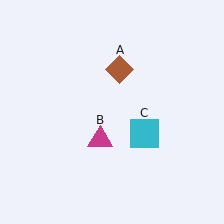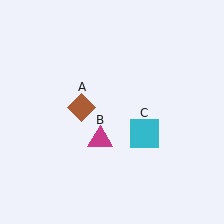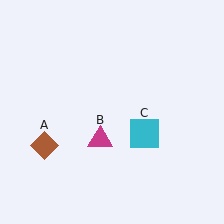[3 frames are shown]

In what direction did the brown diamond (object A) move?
The brown diamond (object A) moved down and to the left.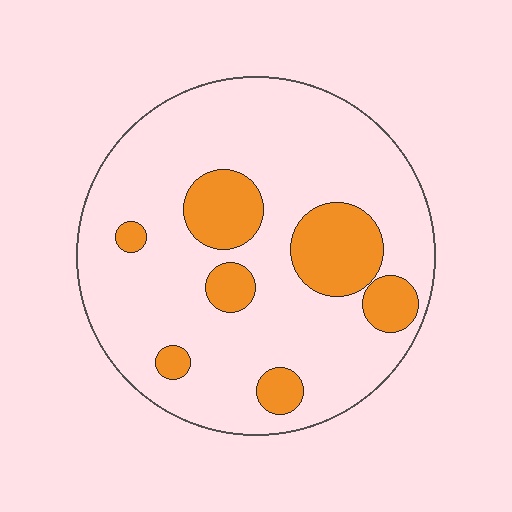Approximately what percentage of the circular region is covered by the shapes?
Approximately 20%.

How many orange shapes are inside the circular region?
7.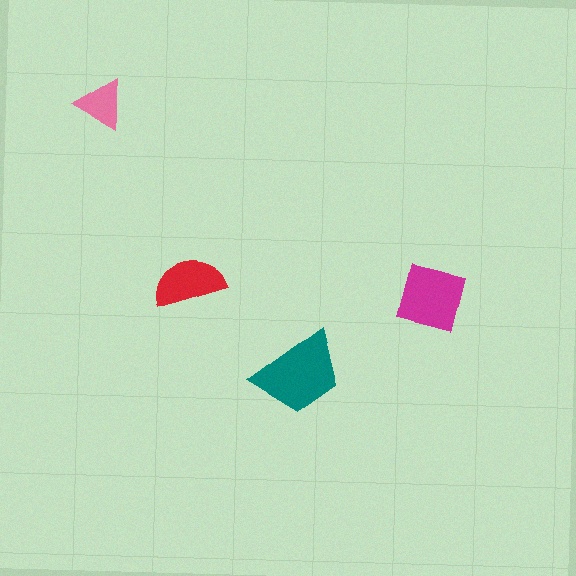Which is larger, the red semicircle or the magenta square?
The magenta square.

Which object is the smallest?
The pink triangle.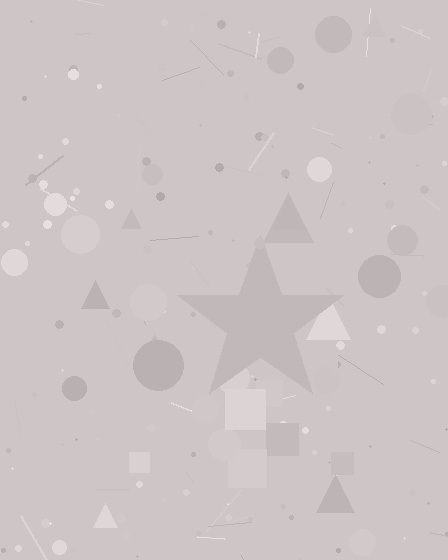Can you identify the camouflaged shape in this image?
The camouflaged shape is a star.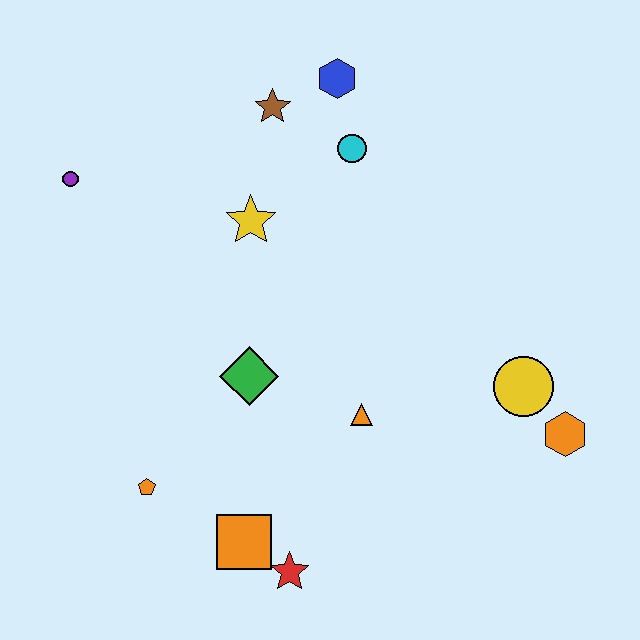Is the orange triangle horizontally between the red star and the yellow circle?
Yes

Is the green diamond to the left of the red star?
Yes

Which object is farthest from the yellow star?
The orange hexagon is farthest from the yellow star.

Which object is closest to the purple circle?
The yellow star is closest to the purple circle.